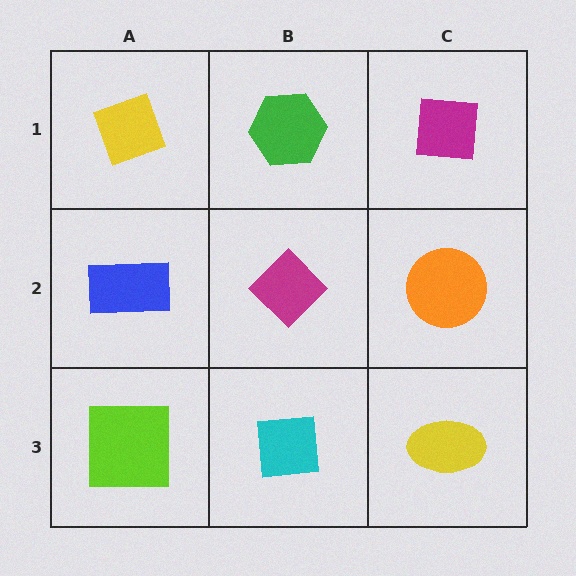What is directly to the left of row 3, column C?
A cyan square.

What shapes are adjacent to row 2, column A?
A yellow diamond (row 1, column A), a lime square (row 3, column A), a magenta diamond (row 2, column B).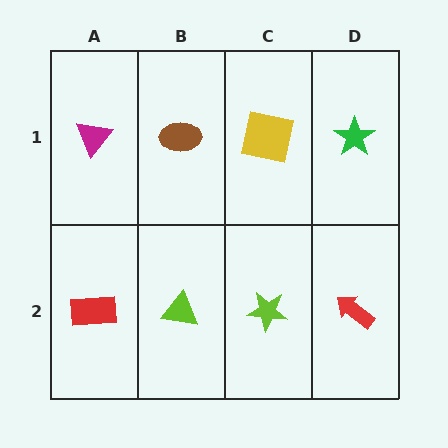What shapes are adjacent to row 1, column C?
A lime star (row 2, column C), a brown ellipse (row 1, column B), a green star (row 1, column D).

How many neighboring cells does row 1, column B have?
3.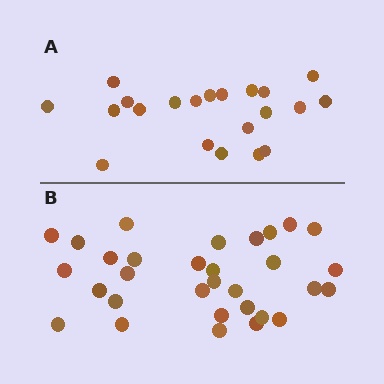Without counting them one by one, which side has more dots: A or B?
Region B (the bottom region) has more dots.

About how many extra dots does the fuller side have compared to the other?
Region B has roughly 10 or so more dots than region A.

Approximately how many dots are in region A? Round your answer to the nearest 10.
About 20 dots. (The exact count is 21, which rounds to 20.)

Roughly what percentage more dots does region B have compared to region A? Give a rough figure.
About 50% more.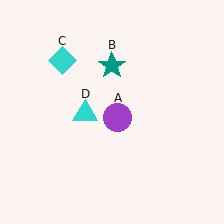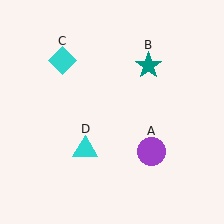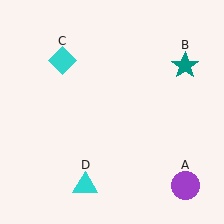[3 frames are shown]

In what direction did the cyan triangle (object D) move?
The cyan triangle (object D) moved down.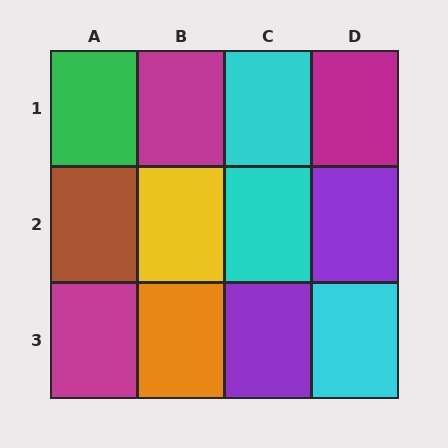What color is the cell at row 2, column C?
Cyan.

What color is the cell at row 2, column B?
Yellow.